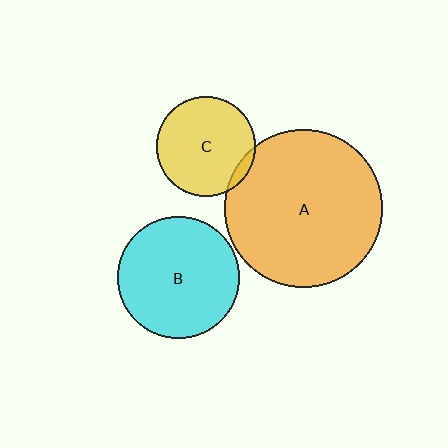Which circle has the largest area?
Circle A (orange).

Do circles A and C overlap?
Yes.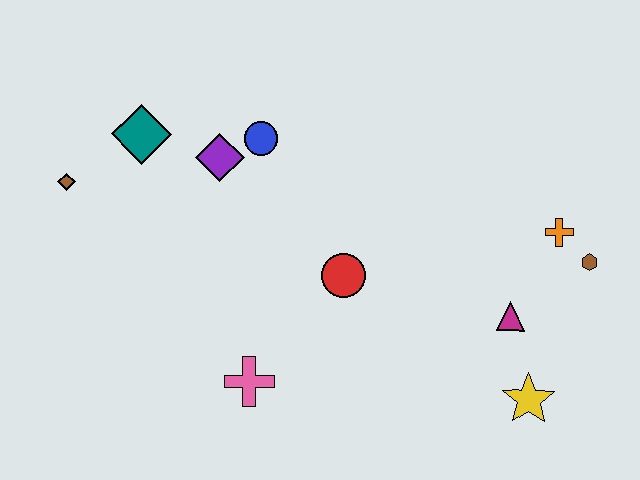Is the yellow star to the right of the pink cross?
Yes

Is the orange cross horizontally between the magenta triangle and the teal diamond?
No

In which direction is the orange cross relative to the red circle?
The orange cross is to the right of the red circle.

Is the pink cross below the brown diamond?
Yes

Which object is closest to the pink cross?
The red circle is closest to the pink cross.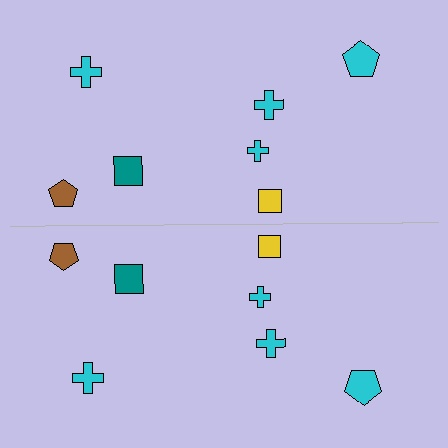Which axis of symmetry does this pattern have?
The pattern has a horizontal axis of symmetry running through the center of the image.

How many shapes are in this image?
There are 14 shapes in this image.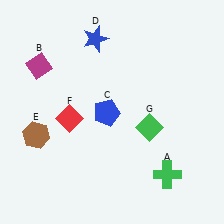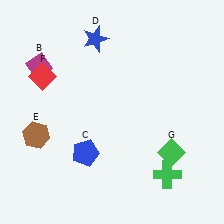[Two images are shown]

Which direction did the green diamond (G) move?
The green diamond (G) moved down.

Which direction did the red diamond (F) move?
The red diamond (F) moved up.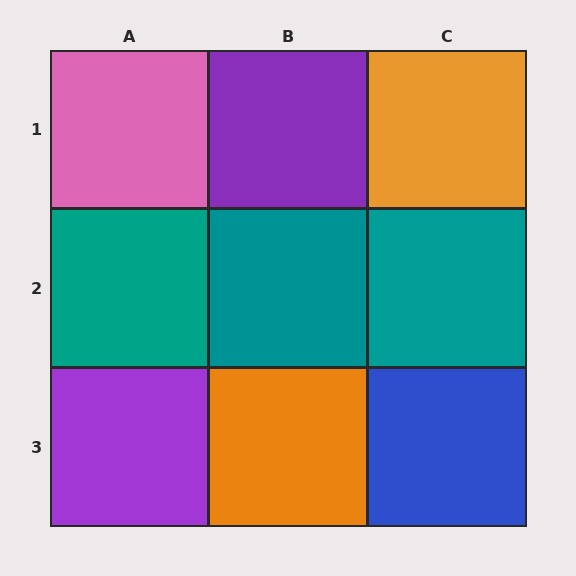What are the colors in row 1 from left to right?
Pink, purple, orange.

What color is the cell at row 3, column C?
Blue.